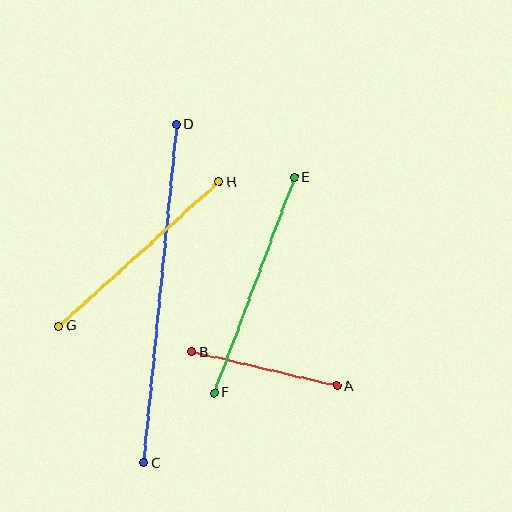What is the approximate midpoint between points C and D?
The midpoint is at approximately (160, 294) pixels.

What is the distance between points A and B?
The distance is approximately 149 pixels.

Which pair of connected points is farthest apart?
Points C and D are farthest apart.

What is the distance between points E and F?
The distance is approximately 230 pixels.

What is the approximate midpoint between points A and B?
The midpoint is at approximately (265, 369) pixels.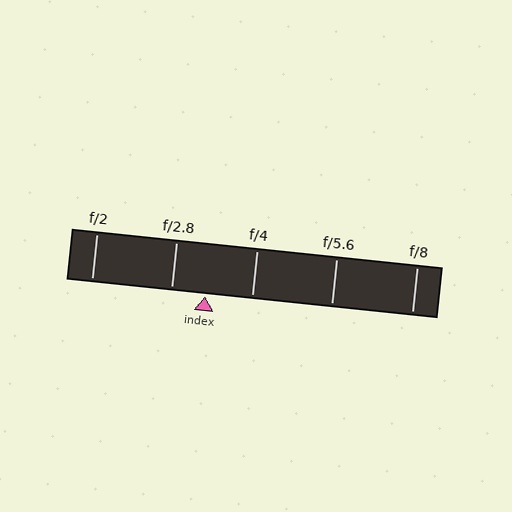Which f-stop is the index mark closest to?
The index mark is closest to f/2.8.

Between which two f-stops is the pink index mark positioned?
The index mark is between f/2.8 and f/4.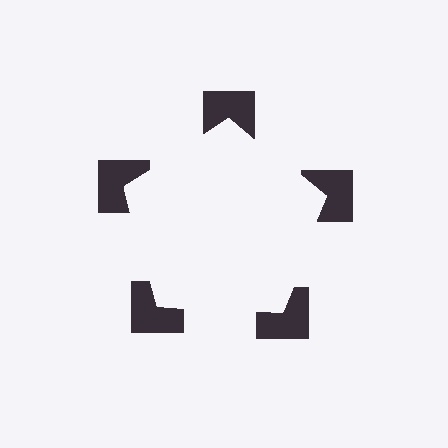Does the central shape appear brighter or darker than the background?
It typically appears slightly brighter than the background, even though no actual brightness change is drawn.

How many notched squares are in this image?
There are 5 — one at each vertex of the illusory pentagon.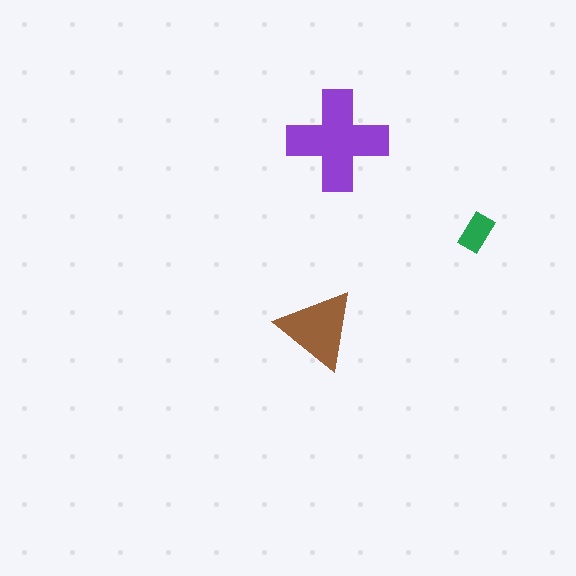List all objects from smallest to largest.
The green rectangle, the brown triangle, the purple cross.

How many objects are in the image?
There are 3 objects in the image.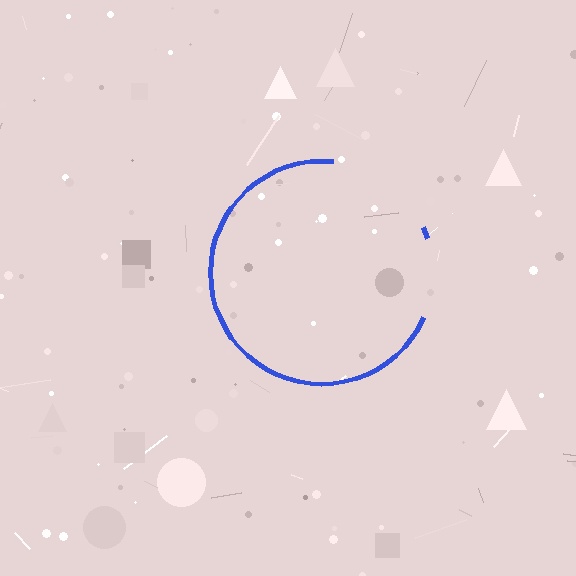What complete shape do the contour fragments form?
The contour fragments form a circle.